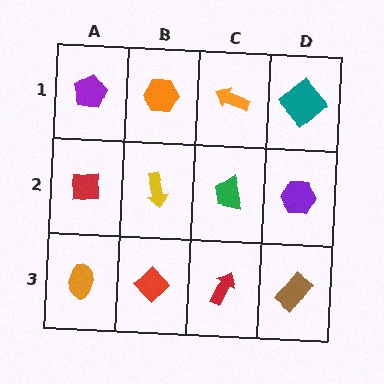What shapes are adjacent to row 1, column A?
A red square (row 2, column A), an orange hexagon (row 1, column B).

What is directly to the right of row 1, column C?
A teal diamond.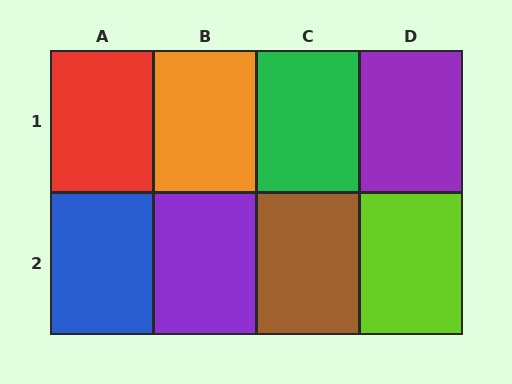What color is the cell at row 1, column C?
Green.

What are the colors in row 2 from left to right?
Blue, purple, brown, lime.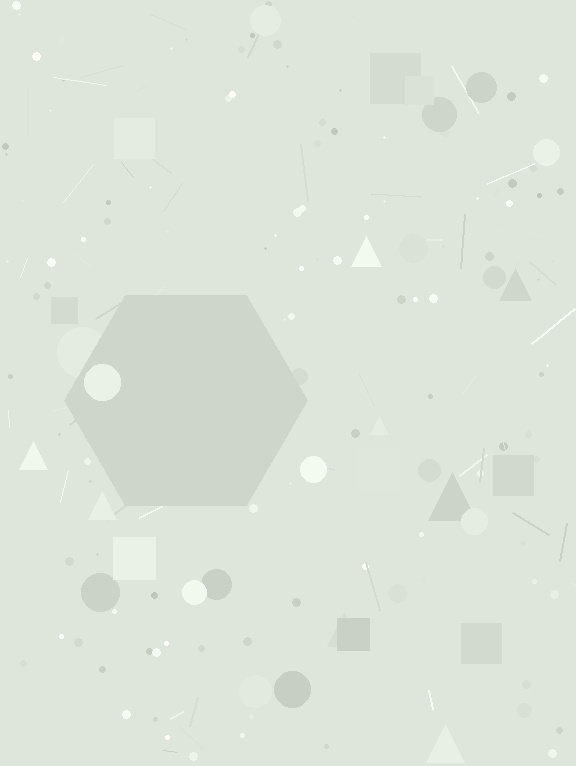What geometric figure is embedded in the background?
A hexagon is embedded in the background.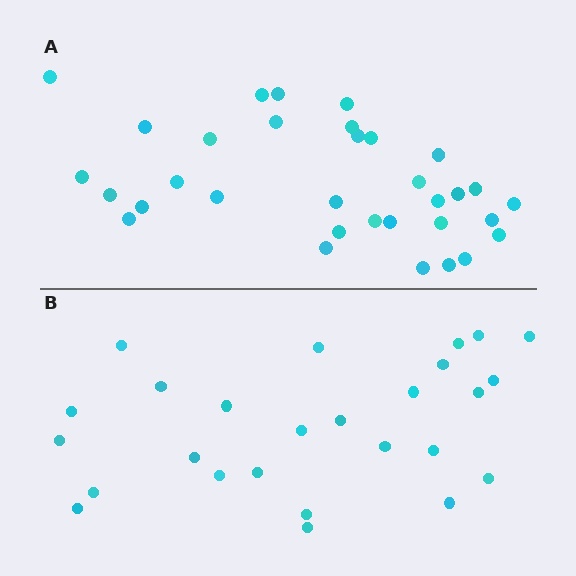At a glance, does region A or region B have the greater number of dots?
Region A (the top region) has more dots.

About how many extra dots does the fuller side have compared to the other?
Region A has roughly 8 or so more dots than region B.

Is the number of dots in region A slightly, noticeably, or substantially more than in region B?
Region A has noticeably more, but not dramatically so. The ratio is roughly 1.3 to 1.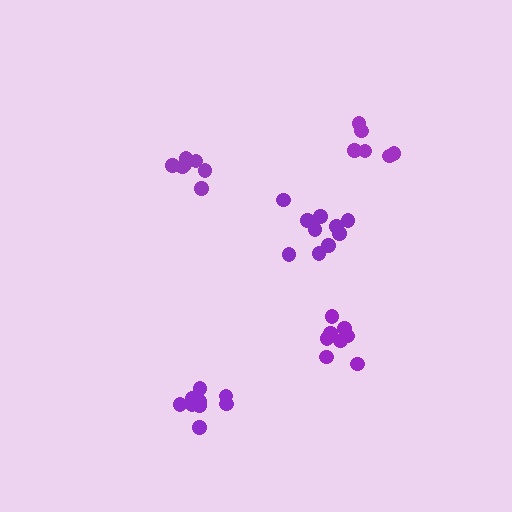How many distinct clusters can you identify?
There are 5 distinct clusters.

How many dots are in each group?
Group 1: 7 dots, Group 2: 8 dots, Group 3: 6 dots, Group 4: 10 dots, Group 5: 9 dots (40 total).